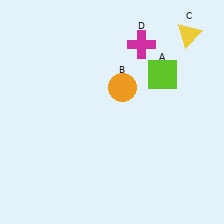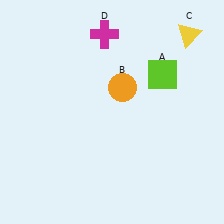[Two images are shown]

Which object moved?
The magenta cross (D) moved left.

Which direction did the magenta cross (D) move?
The magenta cross (D) moved left.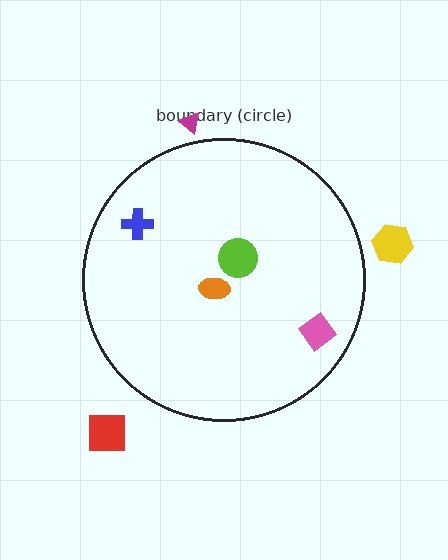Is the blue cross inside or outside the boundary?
Inside.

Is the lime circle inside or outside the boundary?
Inside.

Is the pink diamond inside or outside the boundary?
Inside.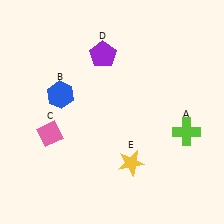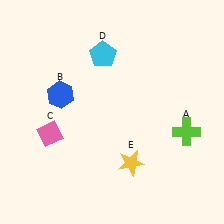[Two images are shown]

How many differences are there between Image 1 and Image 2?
There is 1 difference between the two images.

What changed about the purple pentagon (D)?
In Image 1, D is purple. In Image 2, it changed to cyan.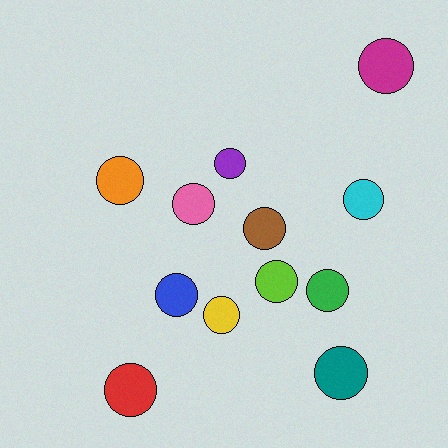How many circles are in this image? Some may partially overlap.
There are 12 circles.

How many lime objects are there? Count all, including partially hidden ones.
There is 1 lime object.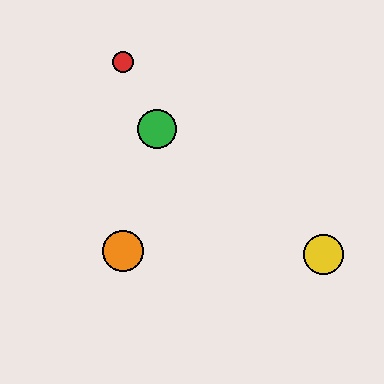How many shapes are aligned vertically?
4 shapes (the red circle, the blue star, the purple star, the orange circle) are aligned vertically.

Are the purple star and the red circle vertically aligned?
Yes, both are at x≈123.